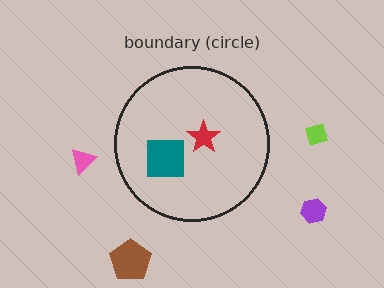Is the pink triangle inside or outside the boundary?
Outside.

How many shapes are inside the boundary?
2 inside, 4 outside.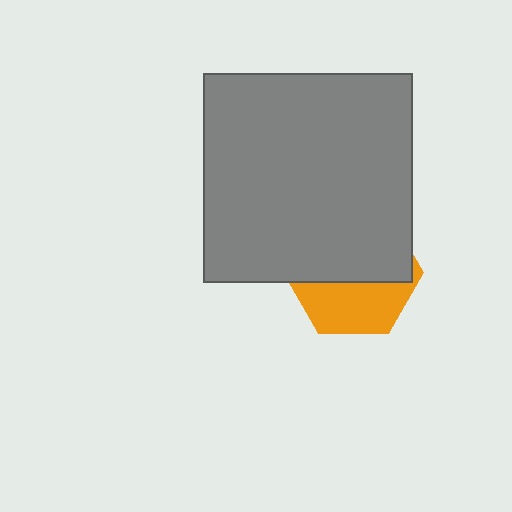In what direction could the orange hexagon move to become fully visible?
The orange hexagon could move down. That would shift it out from behind the gray square entirely.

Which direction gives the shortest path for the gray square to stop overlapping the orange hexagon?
Moving up gives the shortest separation.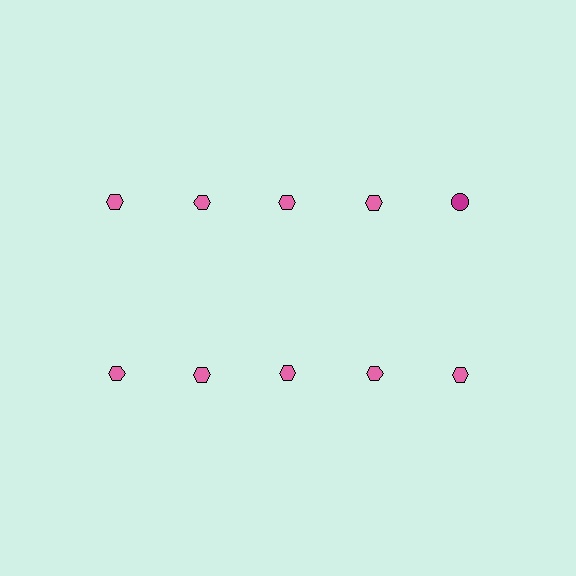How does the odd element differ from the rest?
It differs in both color (magenta instead of pink) and shape (circle instead of hexagon).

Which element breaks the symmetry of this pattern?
The magenta circle in the top row, rightmost column breaks the symmetry. All other shapes are pink hexagons.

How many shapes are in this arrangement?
There are 10 shapes arranged in a grid pattern.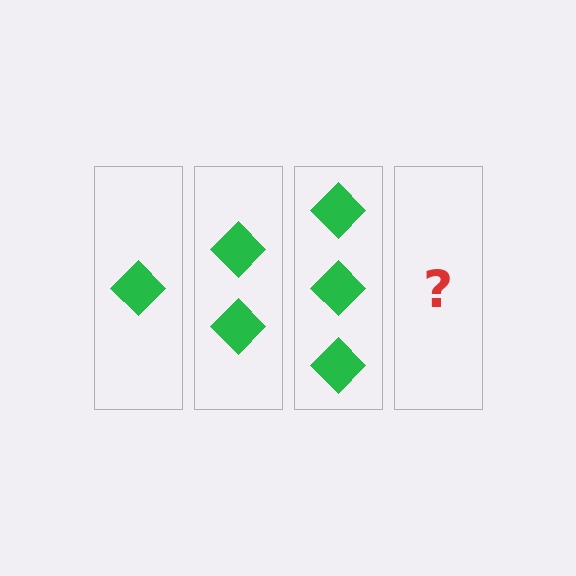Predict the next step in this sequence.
The next step is 4 diamonds.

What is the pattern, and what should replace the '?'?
The pattern is that each step adds one more diamond. The '?' should be 4 diamonds.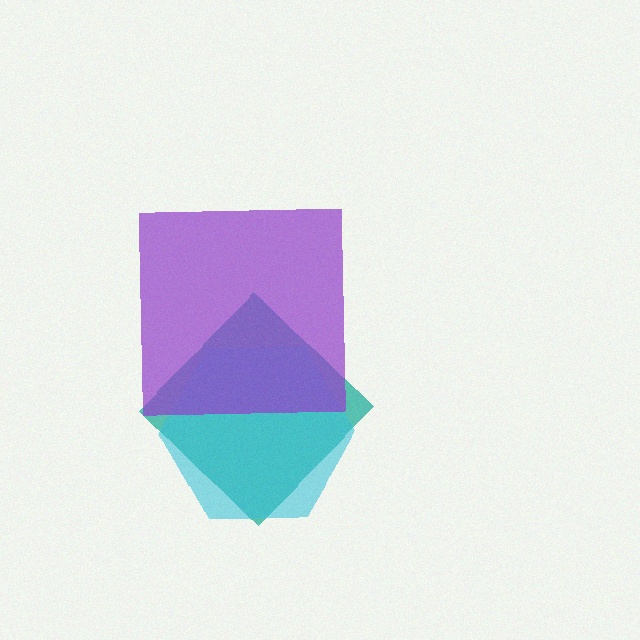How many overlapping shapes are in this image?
There are 3 overlapping shapes in the image.